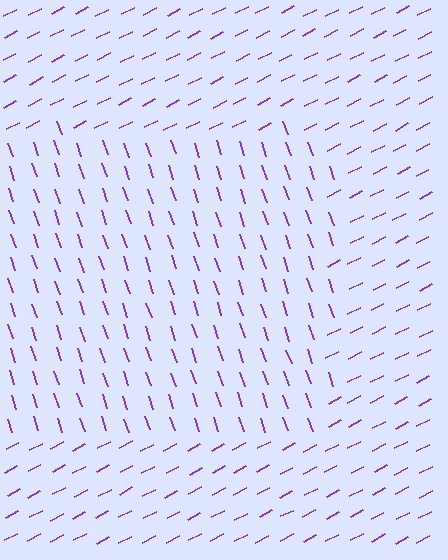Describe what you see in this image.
The image is filled with small purple line segments. A rectangle region in the image has lines oriented differently from the surrounding lines, creating a visible texture boundary.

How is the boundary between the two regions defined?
The boundary is defined purely by a change in line orientation (approximately 81 degrees difference). All lines are the same color and thickness.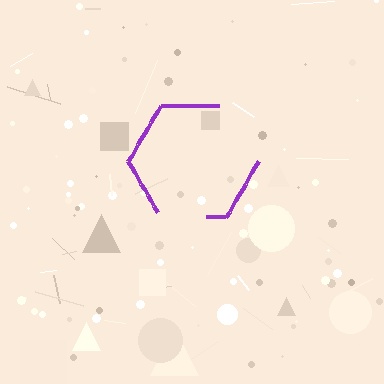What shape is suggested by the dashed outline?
The dashed outline suggests a hexagon.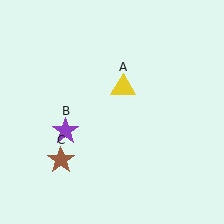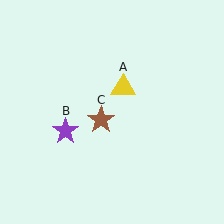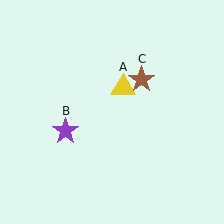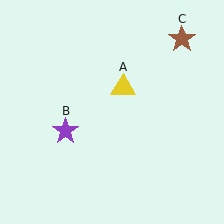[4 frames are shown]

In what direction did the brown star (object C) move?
The brown star (object C) moved up and to the right.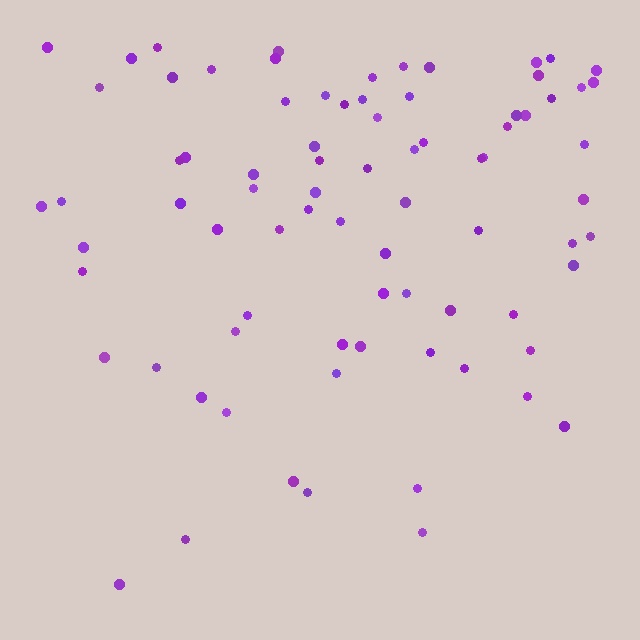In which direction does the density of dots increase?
From bottom to top, with the top side densest.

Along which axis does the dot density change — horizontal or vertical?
Vertical.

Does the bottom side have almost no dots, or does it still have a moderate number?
Still a moderate number, just noticeably fewer than the top.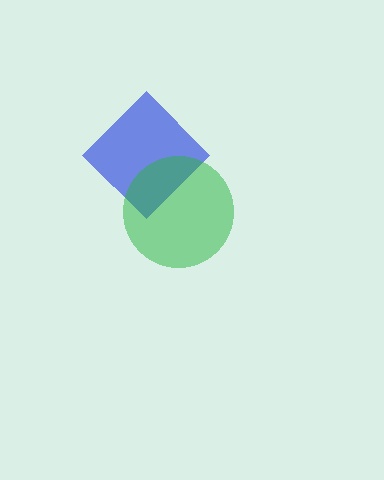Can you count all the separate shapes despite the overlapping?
Yes, there are 2 separate shapes.